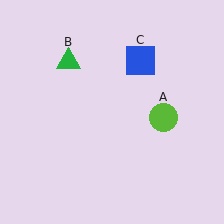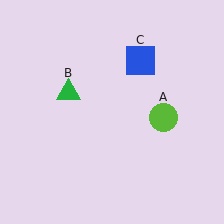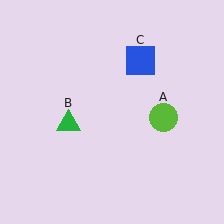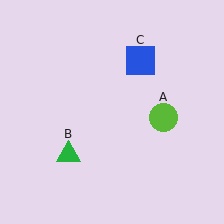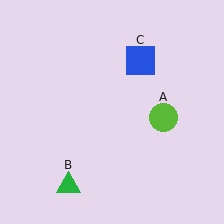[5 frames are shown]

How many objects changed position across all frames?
1 object changed position: green triangle (object B).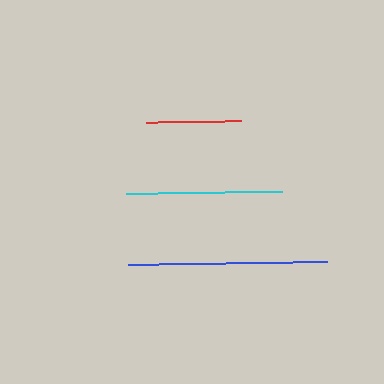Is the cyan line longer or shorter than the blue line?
The blue line is longer than the cyan line.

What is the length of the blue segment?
The blue segment is approximately 199 pixels long.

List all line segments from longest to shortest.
From longest to shortest: blue, cyan, red.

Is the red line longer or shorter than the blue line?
The blue line is longer than the red line.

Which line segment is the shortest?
The red line is the shortest at approximately 95 pixels.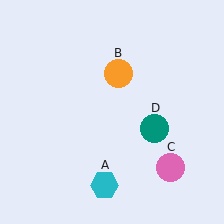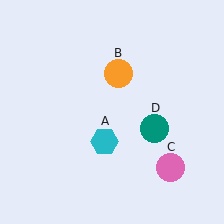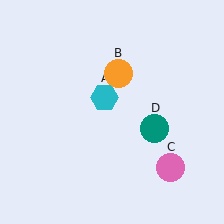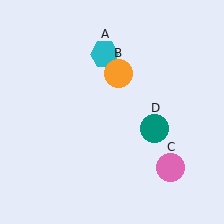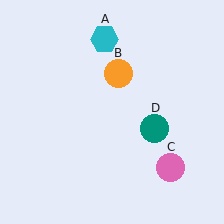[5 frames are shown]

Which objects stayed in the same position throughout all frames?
Orange circle (object B) and pink circle (object C) and teal circle (object D) remained stationary.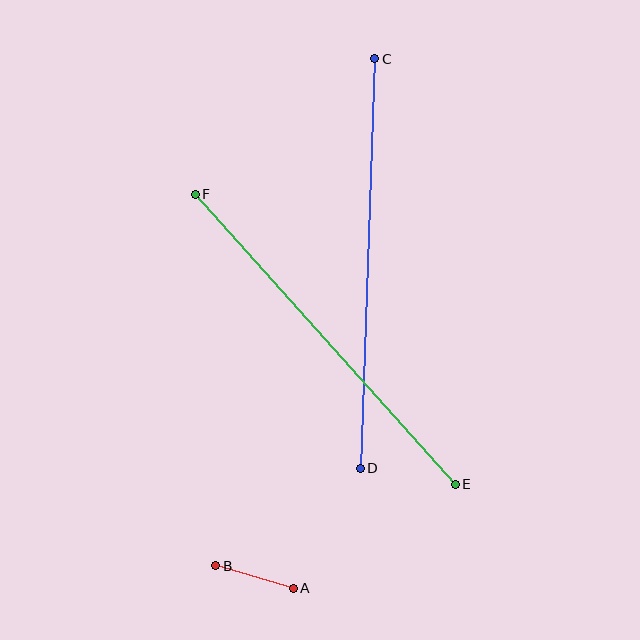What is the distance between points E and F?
The distance is approximately 389 pixels.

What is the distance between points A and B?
The distance is approximately 81 pixels.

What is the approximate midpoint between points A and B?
The midpoint is at approximately (254, 577) pixels.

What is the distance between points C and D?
The distance is approximately 410 pixels.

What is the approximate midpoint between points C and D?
The midpoint is at approximately (367, 263) pixels.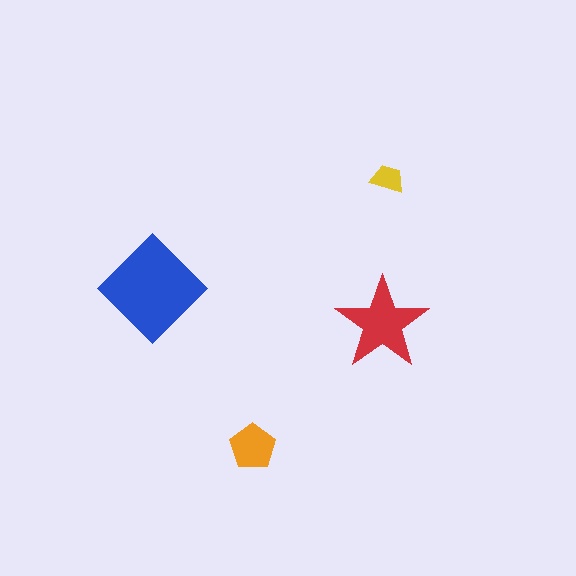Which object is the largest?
The blue diamond.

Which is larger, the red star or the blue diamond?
The blue diamond.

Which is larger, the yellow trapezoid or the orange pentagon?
The orange pentagon.